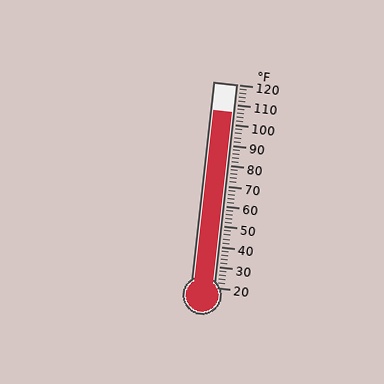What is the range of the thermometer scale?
The thermometer scale ranges from 20°F to 120°F.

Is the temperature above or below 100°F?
The temperature is above 100°F.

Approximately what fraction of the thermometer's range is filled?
The thermometer is filled to approximately 85% of its range.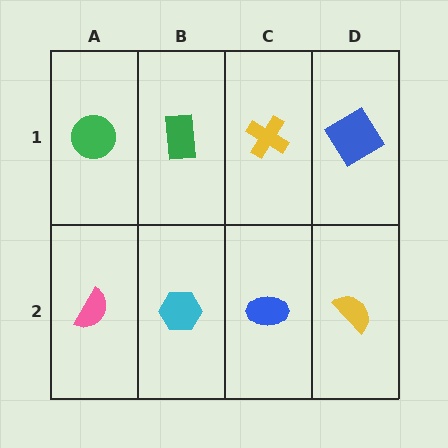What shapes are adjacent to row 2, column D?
A blue diamond (row 1, column D), a blue ellipse (row 2, column C).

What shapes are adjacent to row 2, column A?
A green circle (row 1, column A), a cyan hexagon (row 2, column B).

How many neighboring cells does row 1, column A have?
2.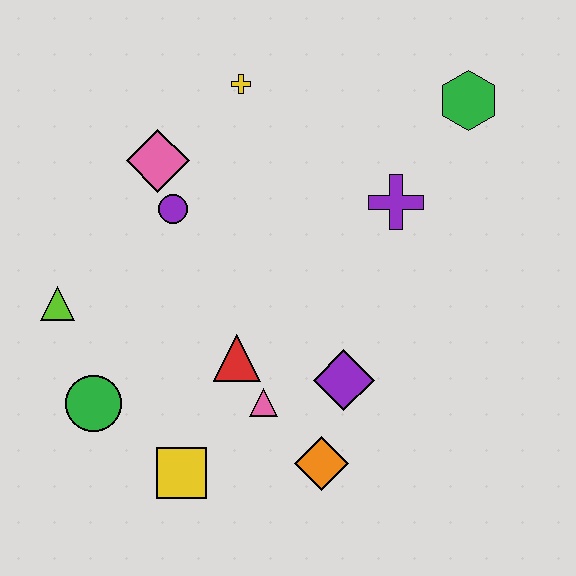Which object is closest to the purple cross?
The green hexagon is closest to the purple cross.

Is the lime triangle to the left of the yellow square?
Yes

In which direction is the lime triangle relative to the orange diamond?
The lime triangle is to the left of the orange diamond.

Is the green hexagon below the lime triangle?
No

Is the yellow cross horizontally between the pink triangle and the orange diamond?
No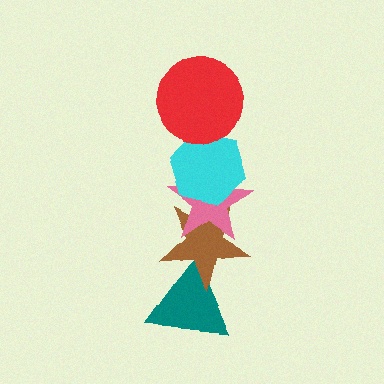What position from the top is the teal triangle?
The teal triangle is 5th from the top.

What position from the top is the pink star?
The pink star is 3rd from the top.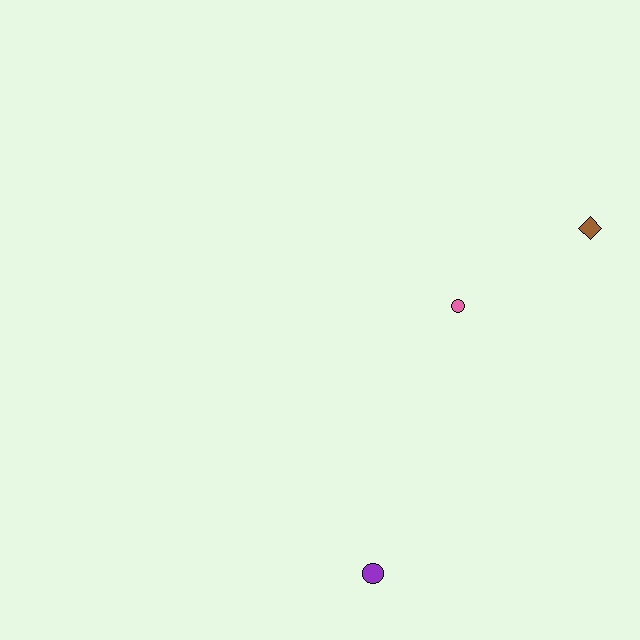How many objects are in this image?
There are 3 objects.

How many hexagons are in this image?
There are no hexagons.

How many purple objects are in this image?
There is 1 purple object.